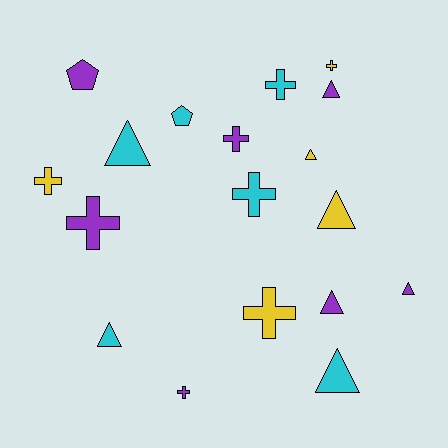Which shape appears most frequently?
Cross, with 8 objects.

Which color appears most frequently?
Purple, with 7 objects.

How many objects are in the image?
There are 18 objects.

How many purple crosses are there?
There are 3 purple crosses.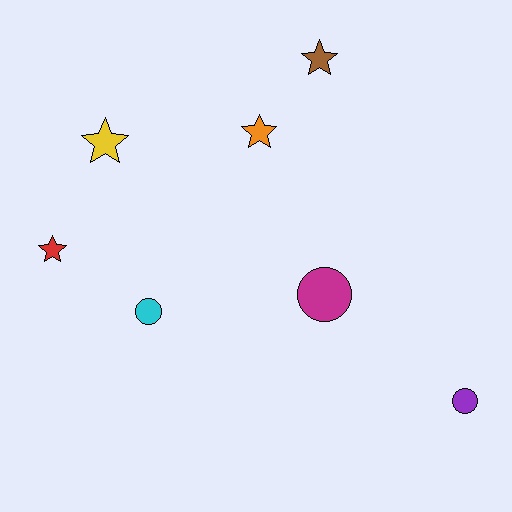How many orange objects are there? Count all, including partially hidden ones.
There is 1 orange object.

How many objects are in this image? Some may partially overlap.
There are 7 objects.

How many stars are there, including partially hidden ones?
There are 4 stars.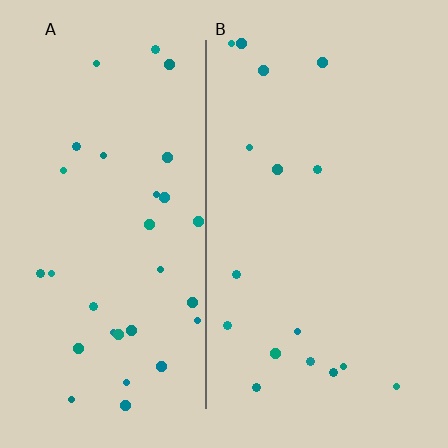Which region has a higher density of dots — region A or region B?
A (the left).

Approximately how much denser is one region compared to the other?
Approximately 1.9× — region A over region B.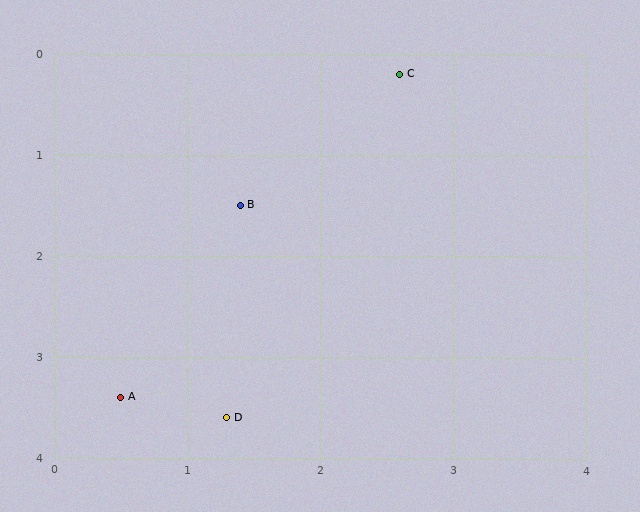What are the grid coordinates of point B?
Point B is at approximately (1.4, 1.5).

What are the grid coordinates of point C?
Point C is at approximately (2.6, 0.2).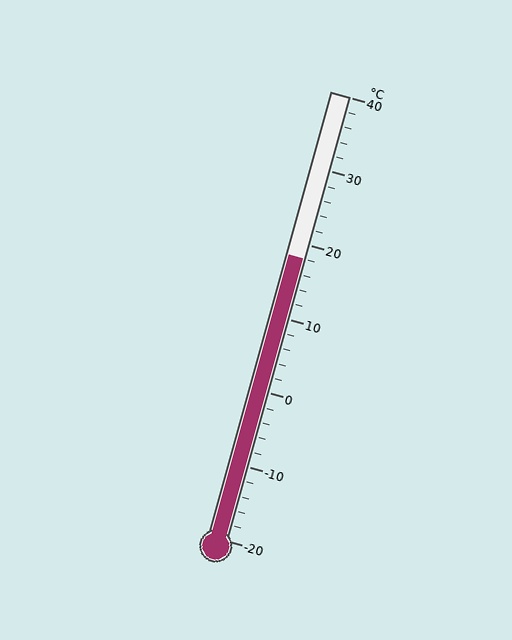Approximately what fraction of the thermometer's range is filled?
The thermometer is filled to approximately 65% of its range.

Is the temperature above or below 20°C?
The temperature is below 20°C.